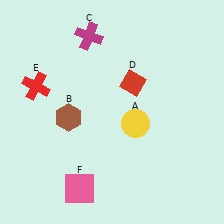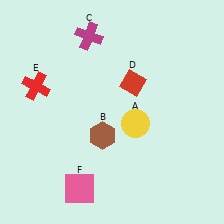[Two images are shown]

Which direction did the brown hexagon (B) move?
The brown hexagon (B) moved right.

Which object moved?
The brown hexagon (B) moved right.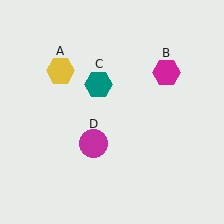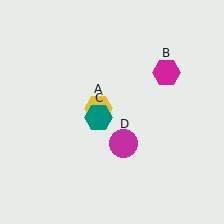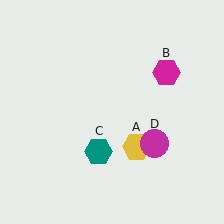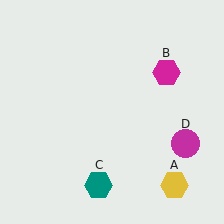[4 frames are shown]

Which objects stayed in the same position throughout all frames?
Magenta hexagon (object B) remained stationary.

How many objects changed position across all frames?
3 objects changed position: yellow hexagon (object A), teal hexagon (object C), magenta circle (object D).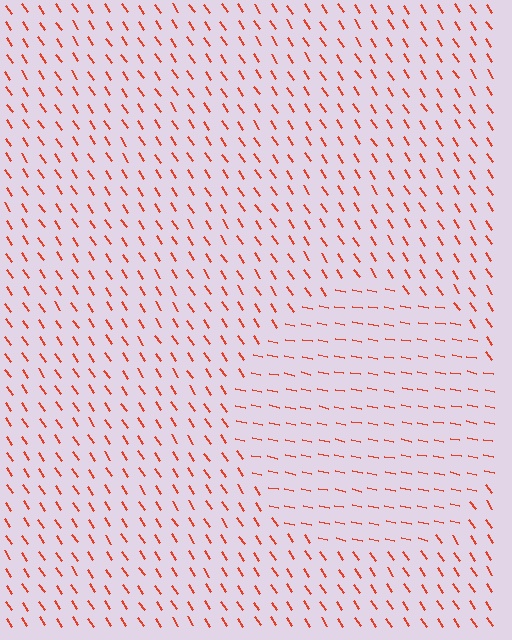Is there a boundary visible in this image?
Yes, there is a texture boundary formed by a change in line orientation.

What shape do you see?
I see a circle.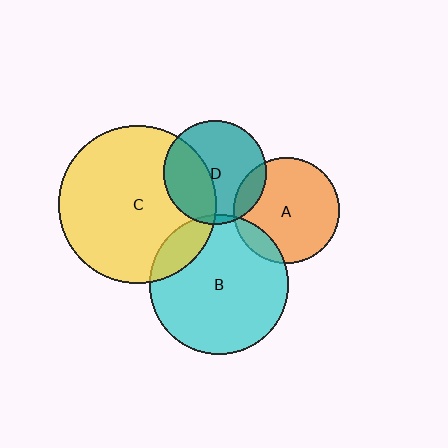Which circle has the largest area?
Circle C (yellow).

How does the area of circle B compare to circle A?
Approximately 1.7 times.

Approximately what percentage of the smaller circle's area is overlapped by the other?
Approximately 5%.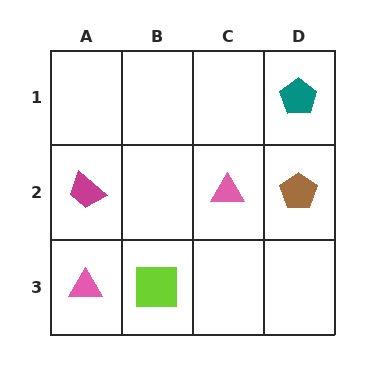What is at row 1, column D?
A teal pentagon.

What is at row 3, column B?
A lime square.